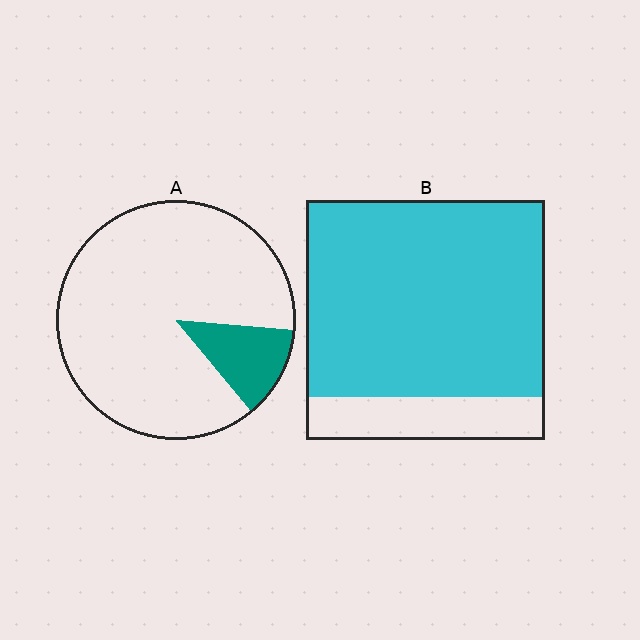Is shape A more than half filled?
No.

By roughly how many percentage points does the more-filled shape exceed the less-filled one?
By roughly 70 percentage points (B over A).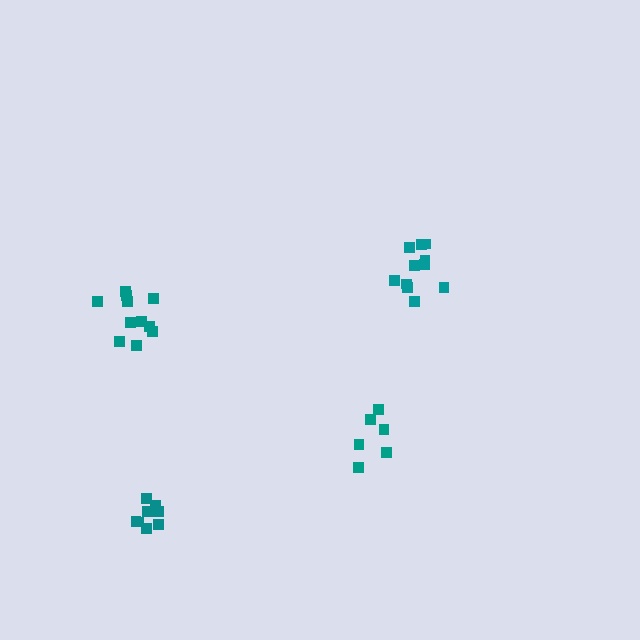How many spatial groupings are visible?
There are 4 spatial groupings.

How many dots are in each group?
Group 1: 11 dots, Group 2: 8 dots, Group 3: 11 dots, Group 4: 6 dots (36 total).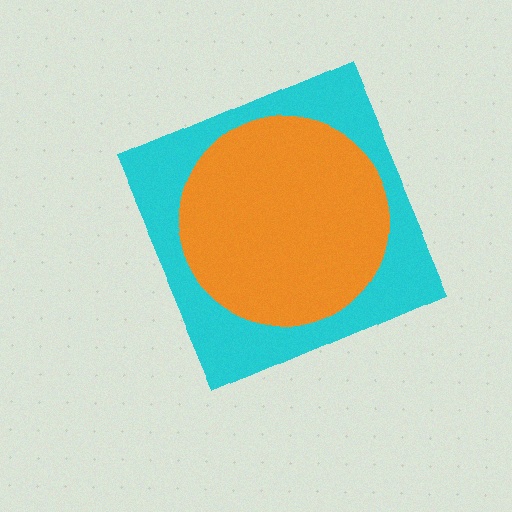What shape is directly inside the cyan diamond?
The orange circle.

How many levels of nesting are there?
2.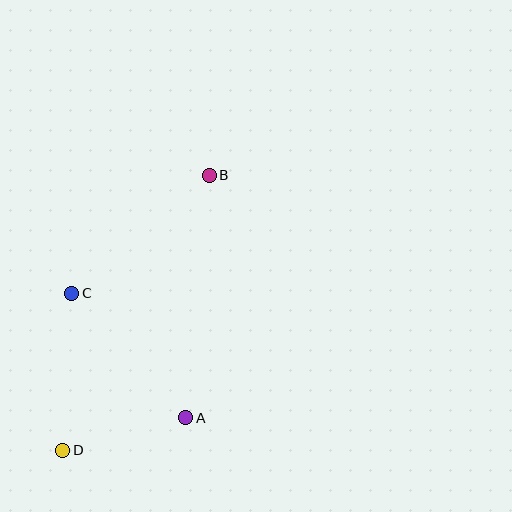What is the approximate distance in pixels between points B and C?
The distance between B and C is approximately 181 pixels.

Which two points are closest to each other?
Points A and D are closest to each other.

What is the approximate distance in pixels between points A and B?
The distance between A and B is approximately 244 pixels.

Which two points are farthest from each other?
Points B and D are farthest from each other.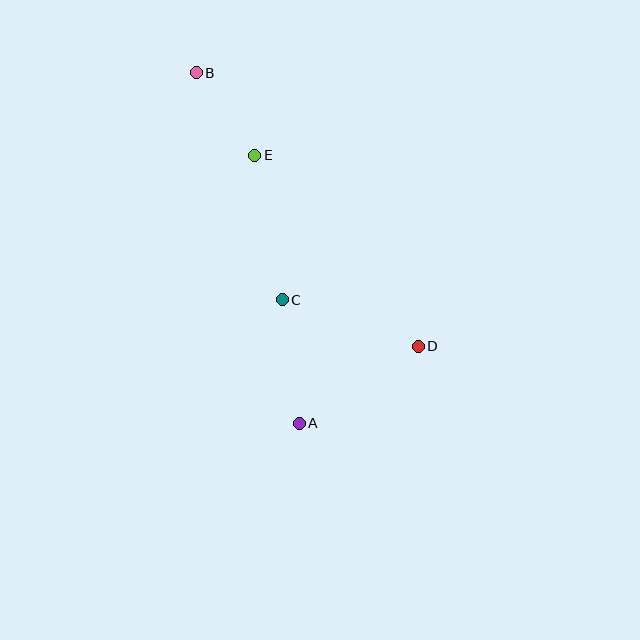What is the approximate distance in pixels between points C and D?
The distance between C and D is approximately 144 pixels.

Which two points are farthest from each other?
Points A and B are farthest from each other.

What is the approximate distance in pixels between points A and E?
The distance between A and E is approximately 272 pixels.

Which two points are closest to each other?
Points B and E are closest to each other.